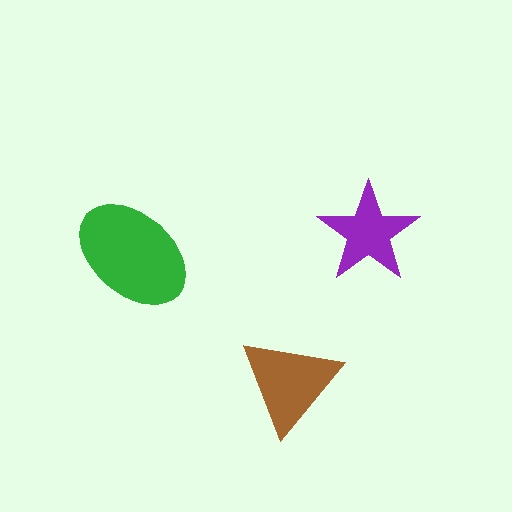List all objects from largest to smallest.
The green ellipse, the brown triangle, the purple star.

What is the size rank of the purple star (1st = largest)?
3rd.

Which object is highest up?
The purple star is topmost.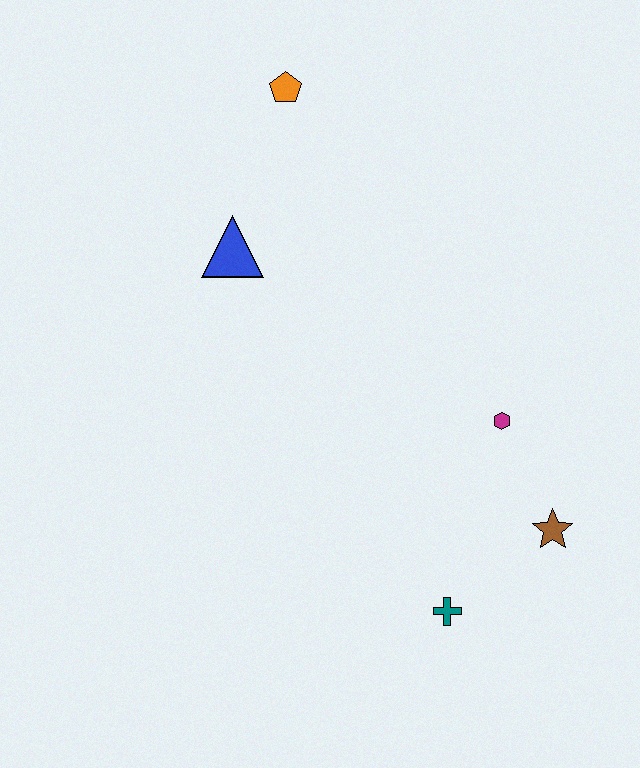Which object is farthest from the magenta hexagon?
The orange pentagon is farthest from the magenta hexagon.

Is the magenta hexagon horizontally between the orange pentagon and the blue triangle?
No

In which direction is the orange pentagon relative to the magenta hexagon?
The orange pentagon is above the magenta hexagon.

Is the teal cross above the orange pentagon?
No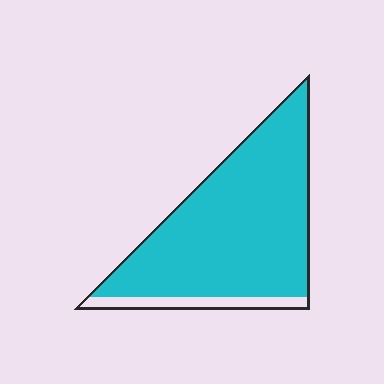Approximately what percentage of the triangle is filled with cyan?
Approximately 90%.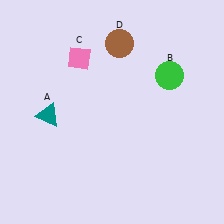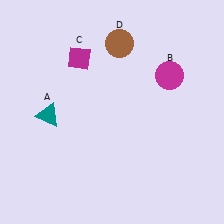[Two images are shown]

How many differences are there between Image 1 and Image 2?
There are 2 differences between the two images.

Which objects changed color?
B changed from green to magenta. C changed from pink to magenta.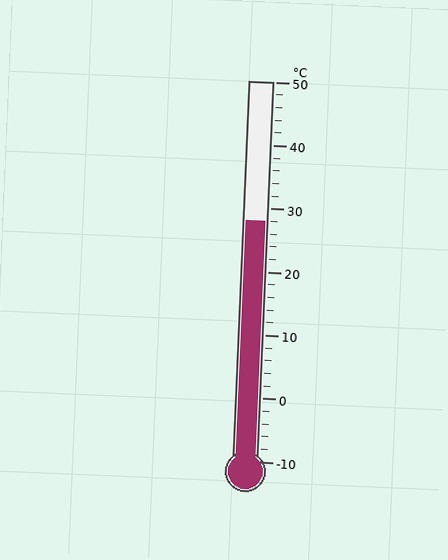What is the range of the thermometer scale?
The thermometer scale ranges from -10°C to 50°C.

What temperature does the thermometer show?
The thermometer shows approximately 28°C.